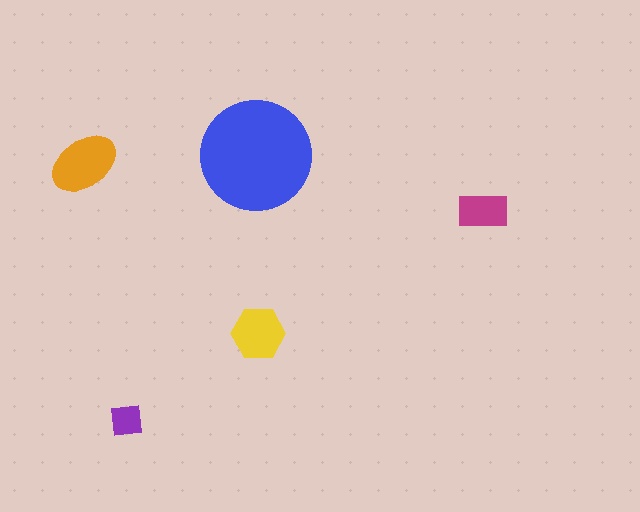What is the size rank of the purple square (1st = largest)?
5th.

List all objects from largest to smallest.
The blue circle, the orange ellipse, the yellow hexagon, the magenta rectangle, the purple square.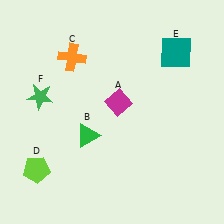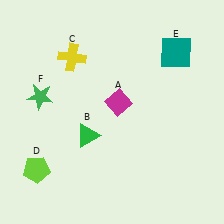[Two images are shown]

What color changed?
The cross (C) changed from orange in Image 1 to yellow in Image 2.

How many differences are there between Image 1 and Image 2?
There is 1 difference between the two images.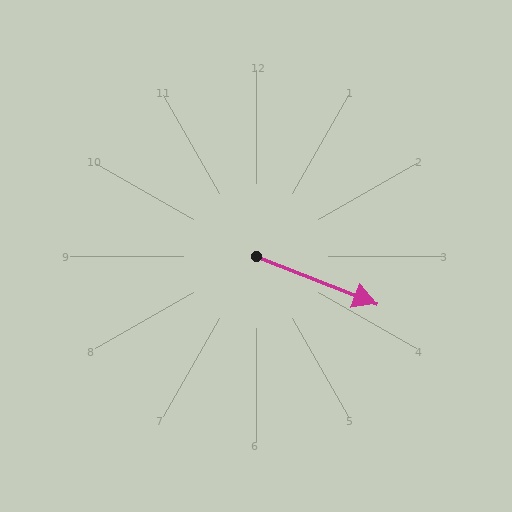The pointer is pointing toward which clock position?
Roughly 4 o'clock.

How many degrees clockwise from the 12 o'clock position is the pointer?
Approximately 112 degrees.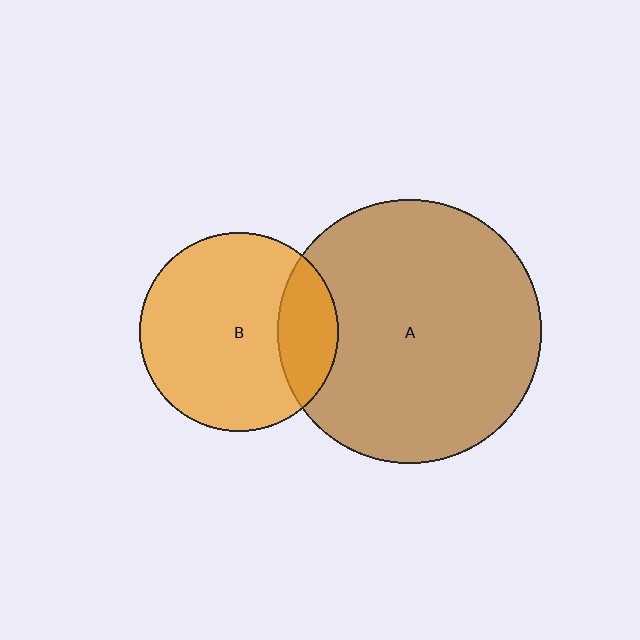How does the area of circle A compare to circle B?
Approximately 1.7 times.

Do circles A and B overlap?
Yes.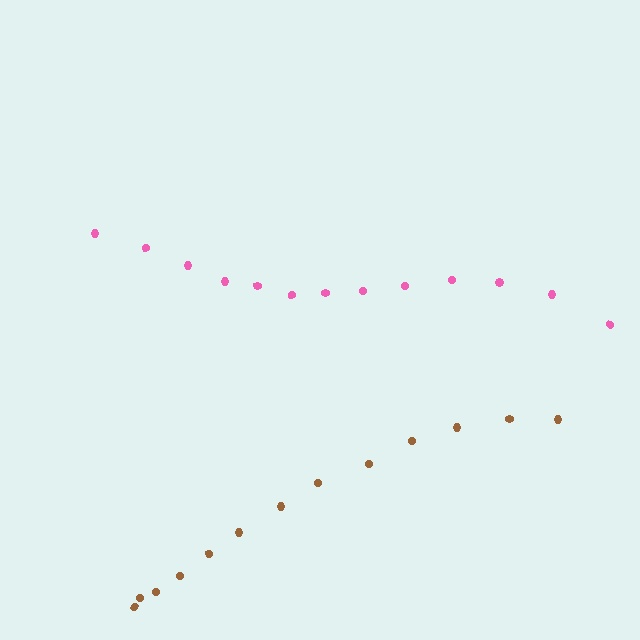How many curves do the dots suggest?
There are 2 distinct paths.